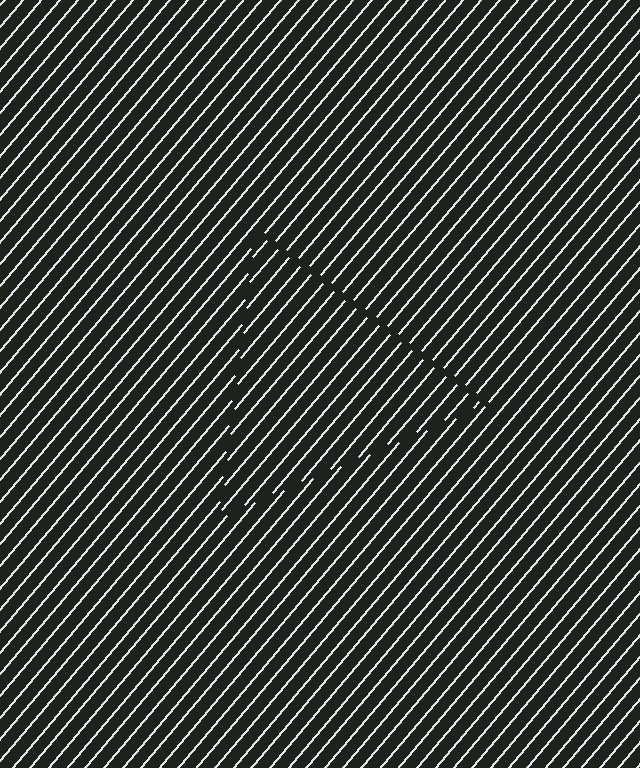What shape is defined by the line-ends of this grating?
An illusory triangle. The interior of the shape contains the same grating, shifted by half a period — the contour is defined by the phase discontinuity where line-ends from the inner and outer gratings abut.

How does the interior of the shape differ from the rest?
The interior of the shape contains the same grating, shifted by half a period — the contour is defined by the phase discontinuity where line-ends from the inner and outer gratings abut.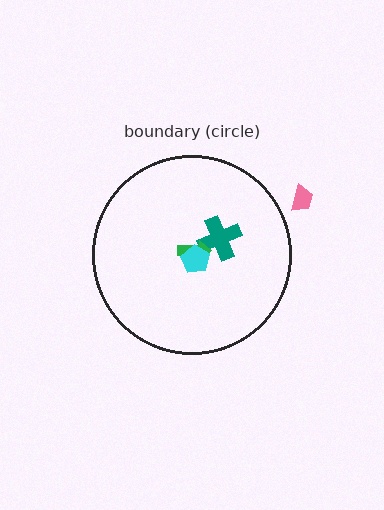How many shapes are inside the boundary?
3 inside, 1 outside.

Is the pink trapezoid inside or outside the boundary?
Outside.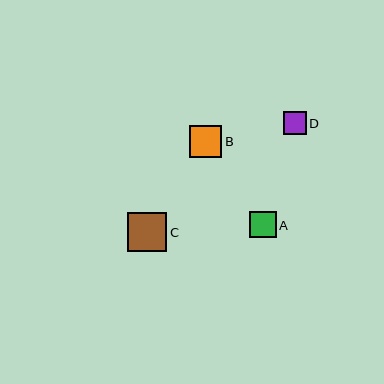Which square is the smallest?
Square D is the smallest with a size of approximately 23 pixels.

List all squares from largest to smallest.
From largest to smallest: C, B, A, D.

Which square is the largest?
Square C is the largest with a size of approximately 39 pixels.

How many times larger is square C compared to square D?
Square C is approximately 1.7 times the size of square D.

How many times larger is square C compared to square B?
Square C is approximately 1.2 times the size of square B.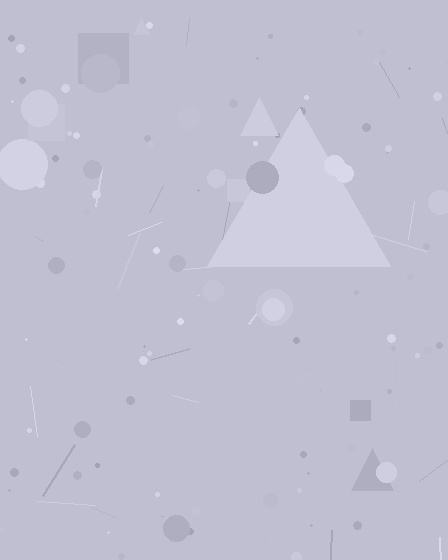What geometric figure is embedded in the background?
A triangle is embedded in the background.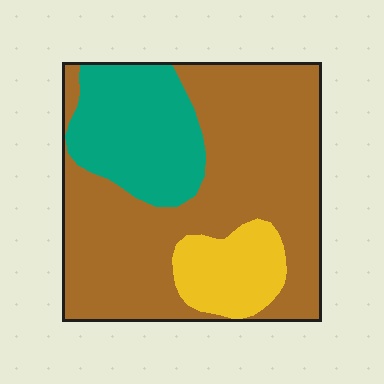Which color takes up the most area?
Brown, at roughly 65%.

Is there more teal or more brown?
Brown.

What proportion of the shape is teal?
Teal covers about 25% of the shape.